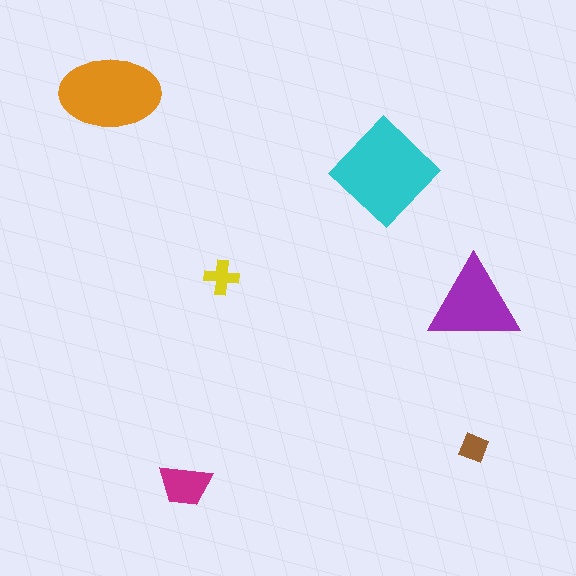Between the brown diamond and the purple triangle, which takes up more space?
The purple triangle.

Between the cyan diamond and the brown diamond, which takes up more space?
The cyan diamond.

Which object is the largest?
The cyan diamond.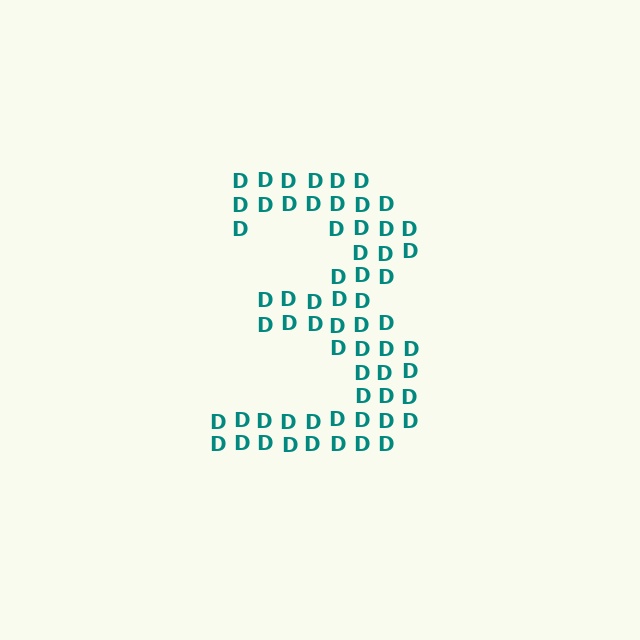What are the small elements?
The small elements are letter D's.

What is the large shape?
The large shape is the digit 3.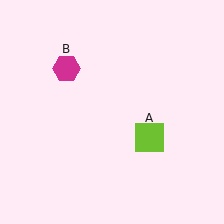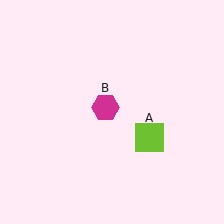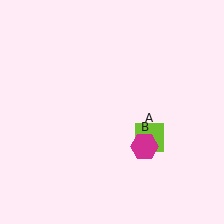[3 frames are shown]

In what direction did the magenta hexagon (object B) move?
The magenta hexagon (object B) moved down and to the right.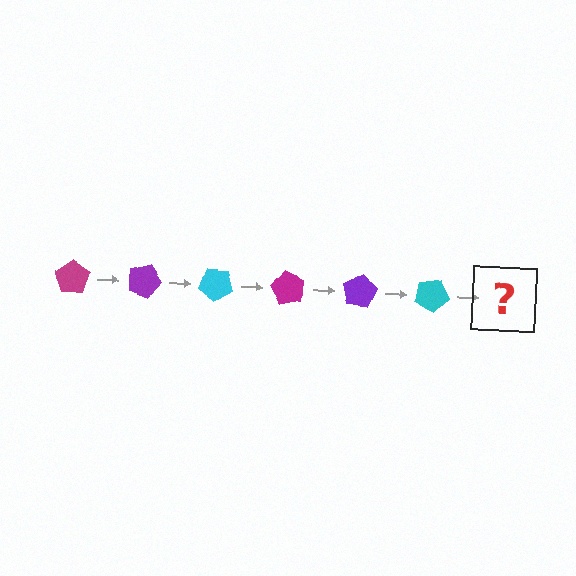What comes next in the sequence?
The next element should be a magenta pentagon, rotated 120 degrees from the start.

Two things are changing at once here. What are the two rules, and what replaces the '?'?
The two rules are that it rotates 20 degrees each step and the color cycles through magenta, purple, and cyan. The '?' should be a magenta pentagon, rotated 120 degrees from the start.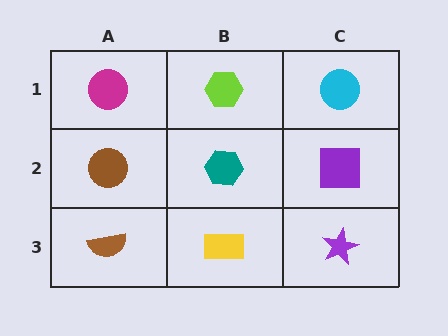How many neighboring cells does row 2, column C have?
3.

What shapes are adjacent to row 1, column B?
A teal hexagon (row 2, column B), a magenta circle (row 1, column A), a cyan circle (row 1, column C).